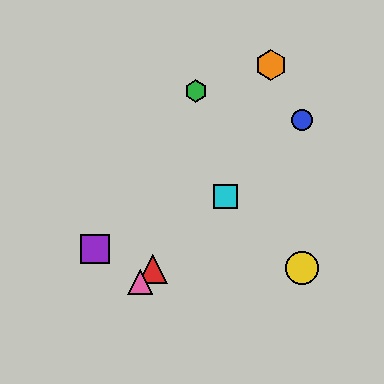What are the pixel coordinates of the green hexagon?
The green hexagon is at (196, 91).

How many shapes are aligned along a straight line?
4 shapes (the red triangle, the blue circle, the cyan square, the pink triangle) are aligned along a straight line.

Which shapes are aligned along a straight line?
The red triangle, the blue circle, the cyan square, the pink triangle are aligned along a straight line.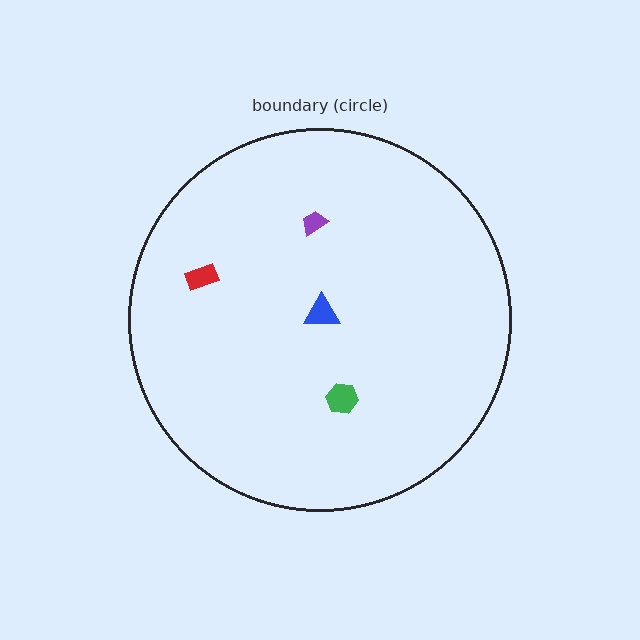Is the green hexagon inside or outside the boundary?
Inside.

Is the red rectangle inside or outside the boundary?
Inside.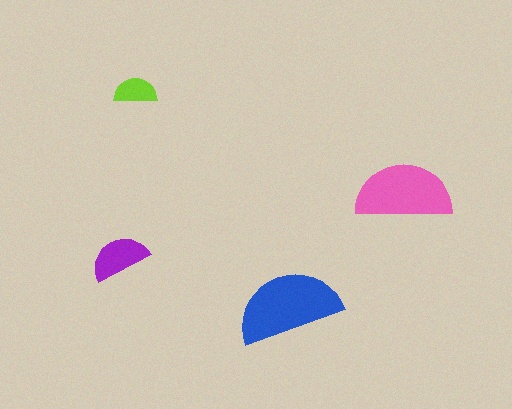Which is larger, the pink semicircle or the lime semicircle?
The pink one.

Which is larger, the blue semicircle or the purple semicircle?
The blue one.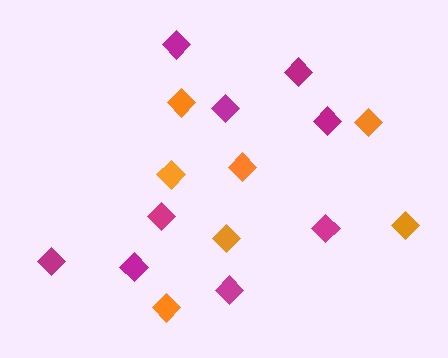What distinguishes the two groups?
There are 2 groups: one group of magenta diamonds (9) and one group of orange diamonds (7).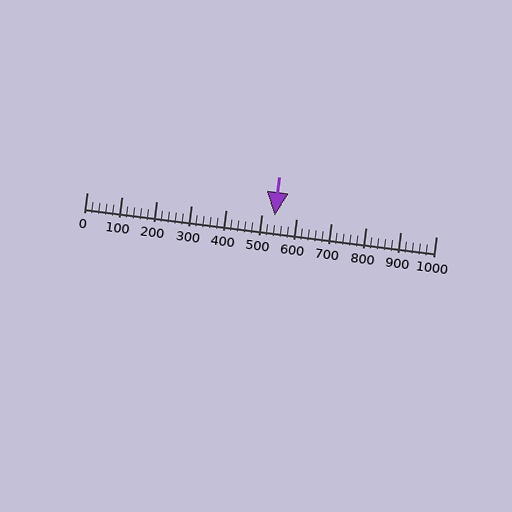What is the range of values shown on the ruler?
The ruler shows values from 0 to 1000.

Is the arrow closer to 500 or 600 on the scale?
The arrow is closer to 500.